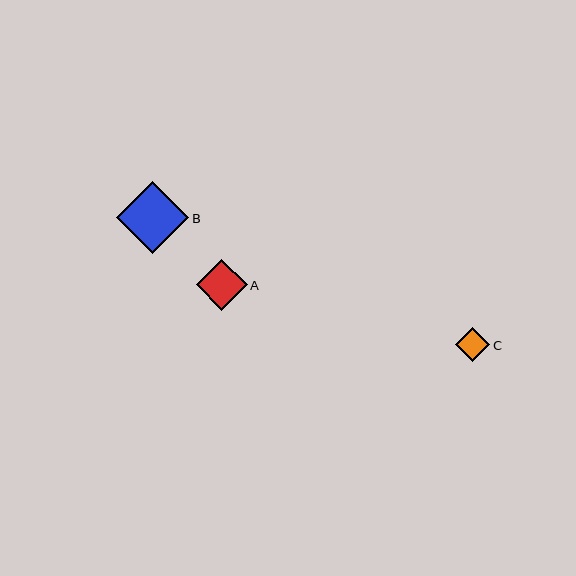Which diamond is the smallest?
Diamond C is the smallest with a size of approximately 34 pixels.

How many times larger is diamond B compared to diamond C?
Diamond B is approximately 2.1 times the size of diamond C.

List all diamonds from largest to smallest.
From largest to smallest: B, A, C.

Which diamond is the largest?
Diamond B is the largest with a size of approximately 72 pixels.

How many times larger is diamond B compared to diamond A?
Diamond B is approximately 1.4 times the size of diamond A.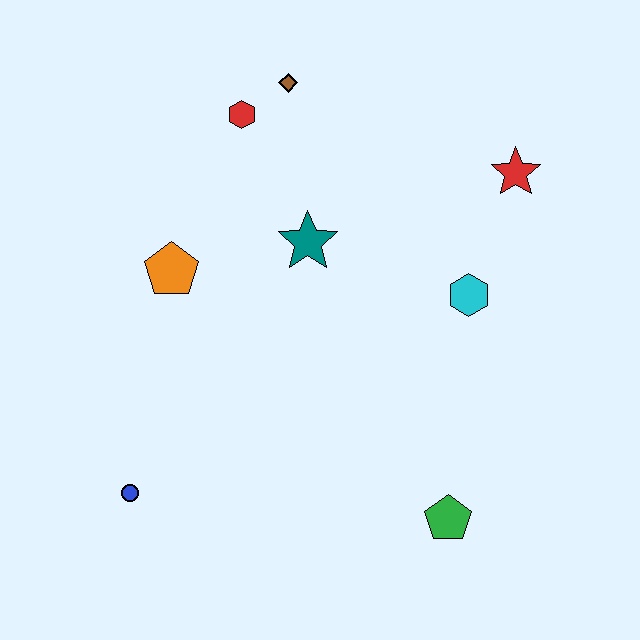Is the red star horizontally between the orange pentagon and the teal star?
No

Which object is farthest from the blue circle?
The red star is farthest from the blue circle.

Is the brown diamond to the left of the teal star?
Yes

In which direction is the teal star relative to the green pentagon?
The teal star is above the green pentagon.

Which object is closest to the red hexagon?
The brown diamond is closest to the red hexagon.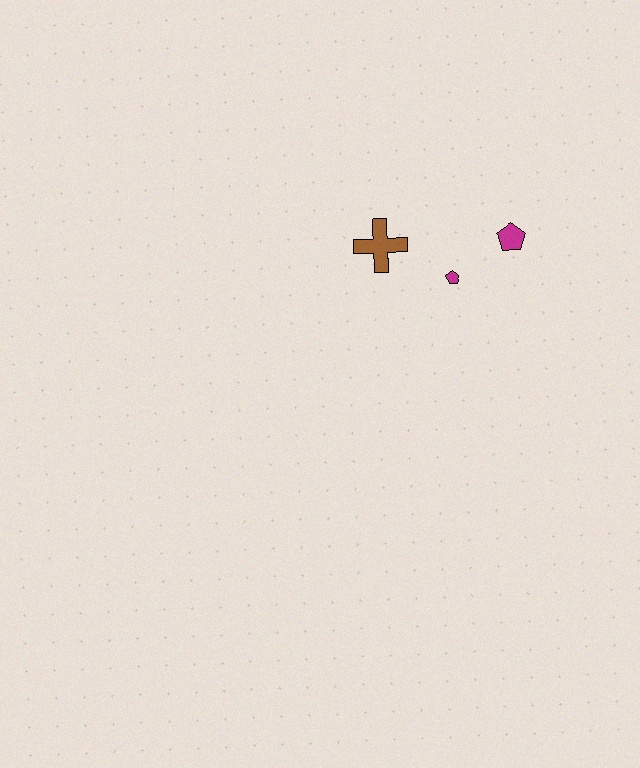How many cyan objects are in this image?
There are no cyan objects.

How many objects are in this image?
There are 3 objects.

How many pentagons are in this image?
There are 2 pentagons.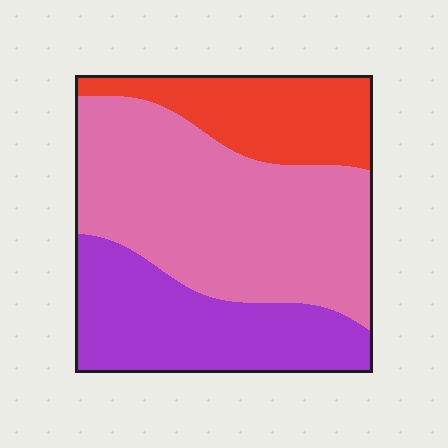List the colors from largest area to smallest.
From largest to smallest: pink, purple, red.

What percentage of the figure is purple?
Purple covers roughly 30% of the figure.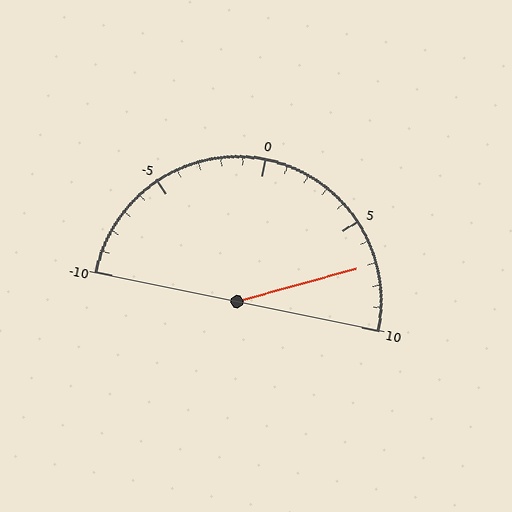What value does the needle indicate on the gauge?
The needle indicates approximately 7.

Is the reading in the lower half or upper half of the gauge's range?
The reading is in the upper half of the range (-10 to 10).